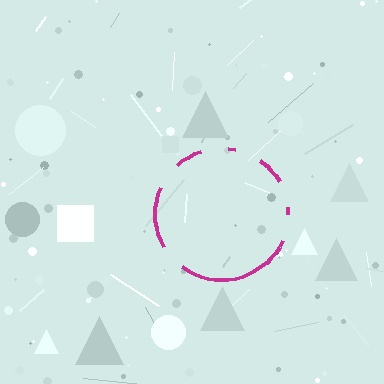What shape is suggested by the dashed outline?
The dashed outline suggests a circle.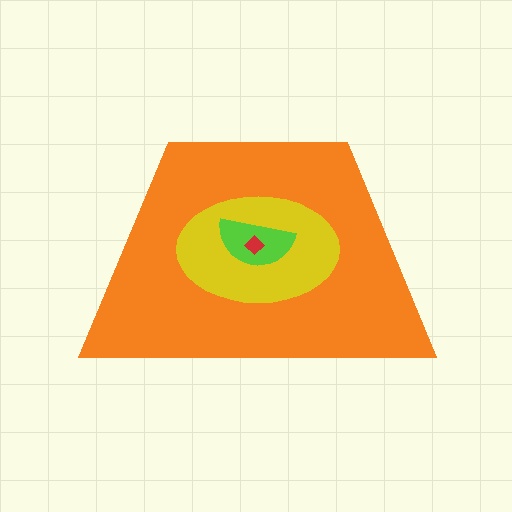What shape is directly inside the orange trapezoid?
The yellow ellipse.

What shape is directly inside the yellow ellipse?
The lime semicircle.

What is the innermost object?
The red diamond.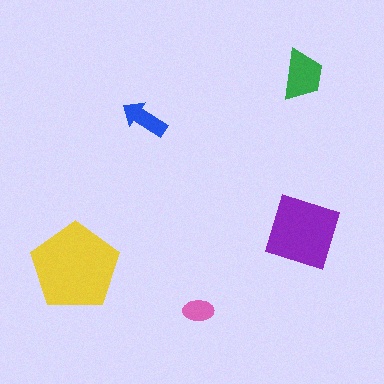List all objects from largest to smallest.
The yellow pentagon, the purple square, the green trapezoid, the blue arrow, the pink ellipse.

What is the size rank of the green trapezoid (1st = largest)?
3rd.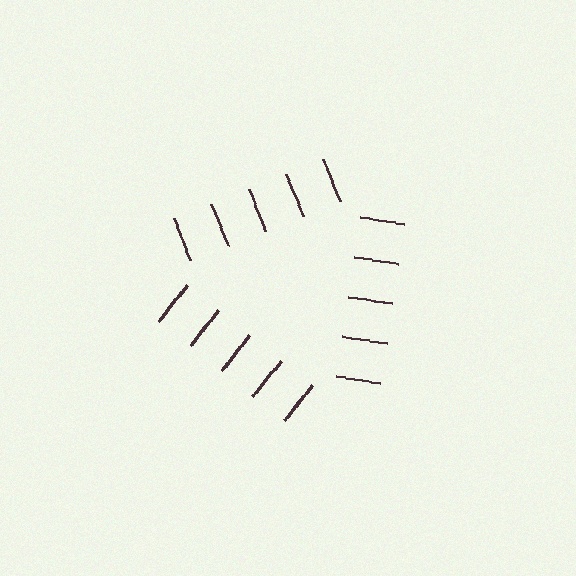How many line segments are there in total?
15 — 5 along each of the 3 edges.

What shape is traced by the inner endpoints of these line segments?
An illusory triangle — the line segments terminate on its edges but no continuous stroke is drawn.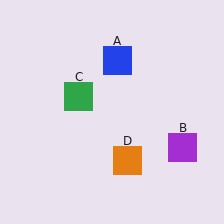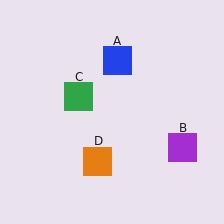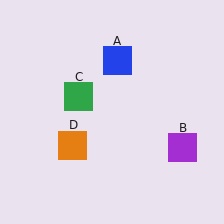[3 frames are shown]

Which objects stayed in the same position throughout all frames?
Blue square (object A) and purple square (object B) and green square (object C) remained stationary.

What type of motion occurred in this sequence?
The orange square (object D) rotated clockwise around the center of the scene.